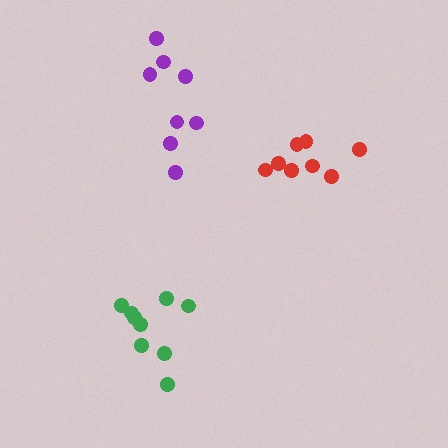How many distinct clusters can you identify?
There are 3 distinct clusters.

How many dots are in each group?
Group 1: 9 dots, Group 2: 8 dots, Group 3: 8 dots (25 total).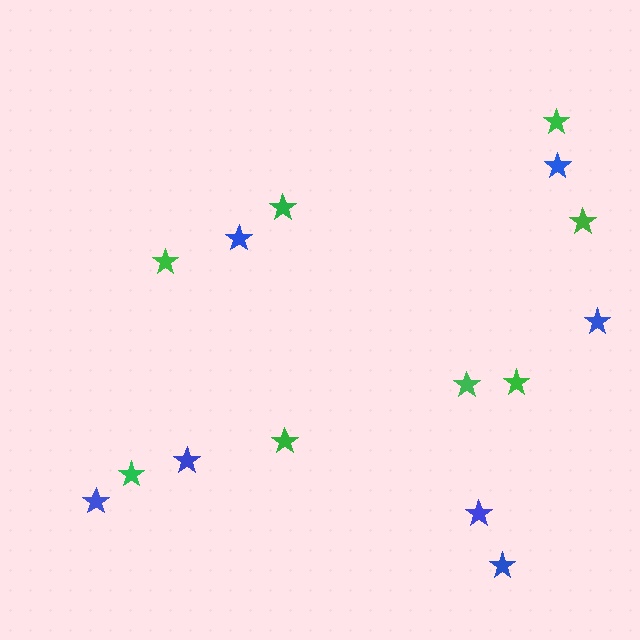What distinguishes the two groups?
There are 2 groups: one group of blue stars (7) and one group of green stars (8).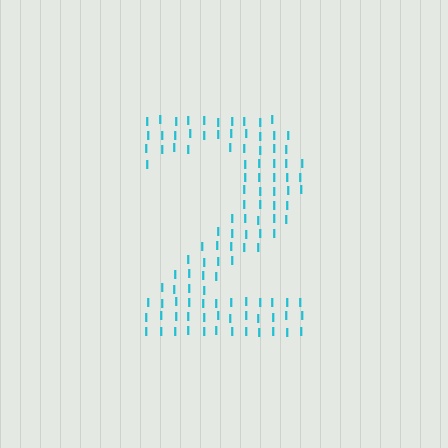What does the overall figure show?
The overall figure shows the digit 2.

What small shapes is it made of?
It is made of small letter I's.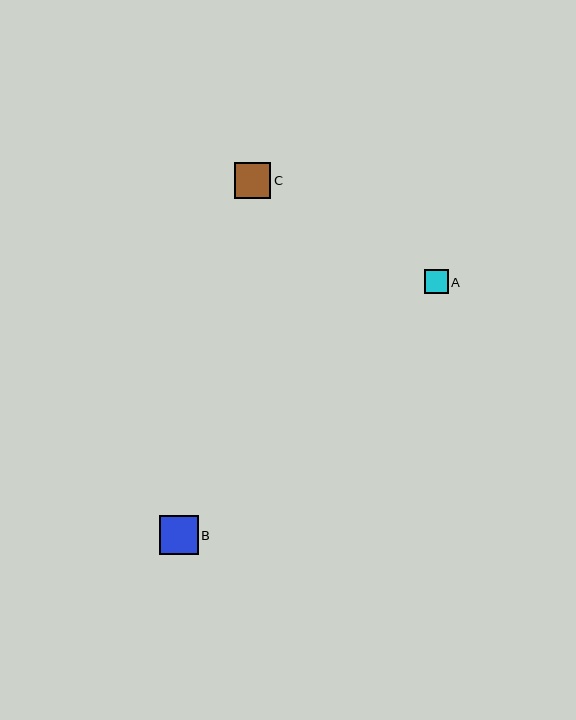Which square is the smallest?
Square A is the smallest with a size of approximately 24 pixels.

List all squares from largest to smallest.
From largest to smallest: B, C, A.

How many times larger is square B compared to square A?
Square B is approximately 1.6 times the size of square A.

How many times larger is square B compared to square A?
Square B is approximately 1.6 times the size of square A.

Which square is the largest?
Square B is the largest with a size of approximately 39 pixels.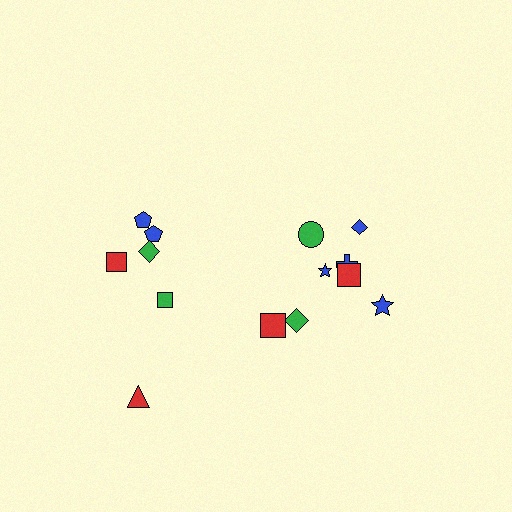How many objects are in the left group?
There are 6 objects.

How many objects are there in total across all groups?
There are 14 objects.